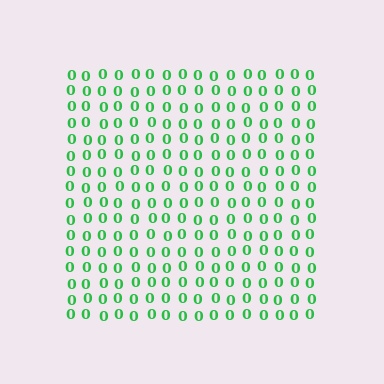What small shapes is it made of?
It is made of small digit 0's.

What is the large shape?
The large shape is a square.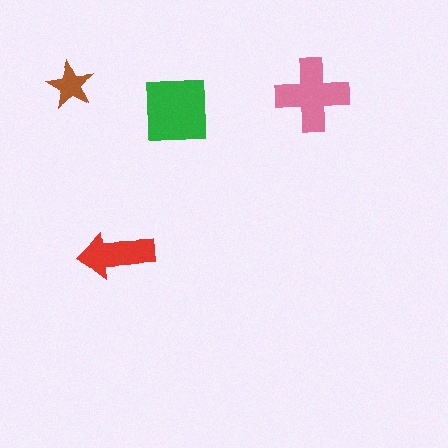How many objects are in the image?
There are 4 objects in the image.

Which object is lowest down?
The red arrow is bottommost.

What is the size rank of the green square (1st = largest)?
1st.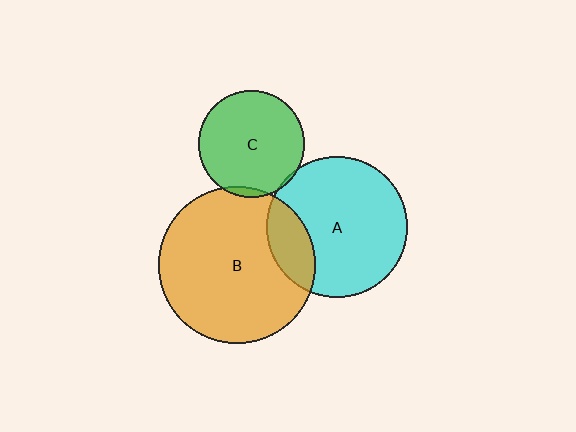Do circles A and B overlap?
Yes.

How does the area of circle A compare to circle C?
Approximately 1.8 times.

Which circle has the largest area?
Circle B (orange).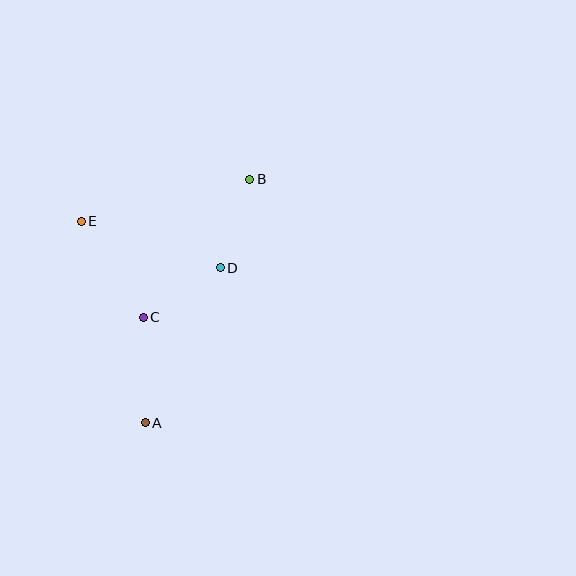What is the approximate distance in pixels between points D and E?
The distance between D and E is approximately 147 pixels.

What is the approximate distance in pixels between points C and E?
The distance between C and E is approximately 114 pixels.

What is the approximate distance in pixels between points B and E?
The distance between B and E is approximately 174 pixels.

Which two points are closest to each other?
Points C and D are closest to each other.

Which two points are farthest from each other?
Points A and B are farthest from each other.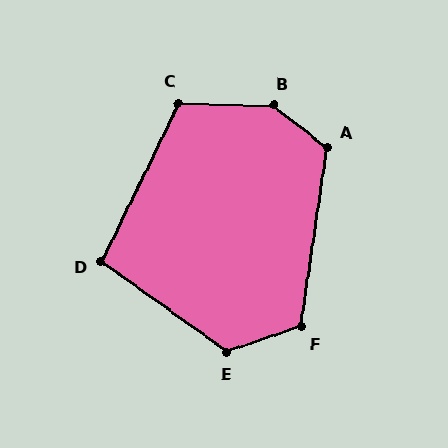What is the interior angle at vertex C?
Approximately 115 degrees (obtuse).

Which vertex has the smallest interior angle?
D, at approximately 100 degrees.